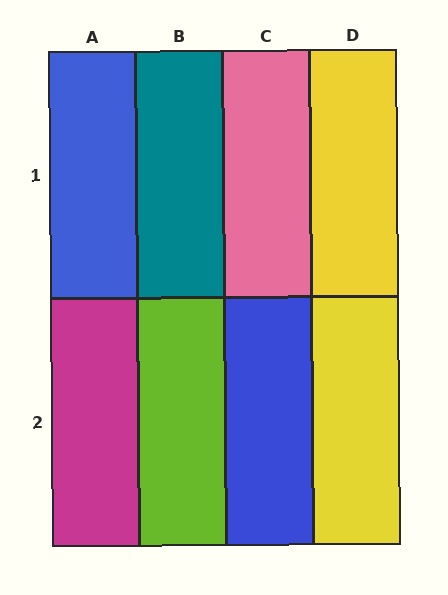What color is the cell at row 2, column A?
Magenta.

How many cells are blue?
2 cells are blue.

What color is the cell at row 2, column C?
Blue.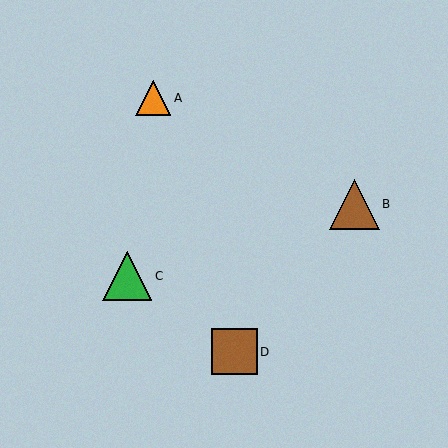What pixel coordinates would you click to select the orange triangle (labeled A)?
Click at (153, 98) to select the orange triangle A.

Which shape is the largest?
The brown triangle (labeled B) is the largest.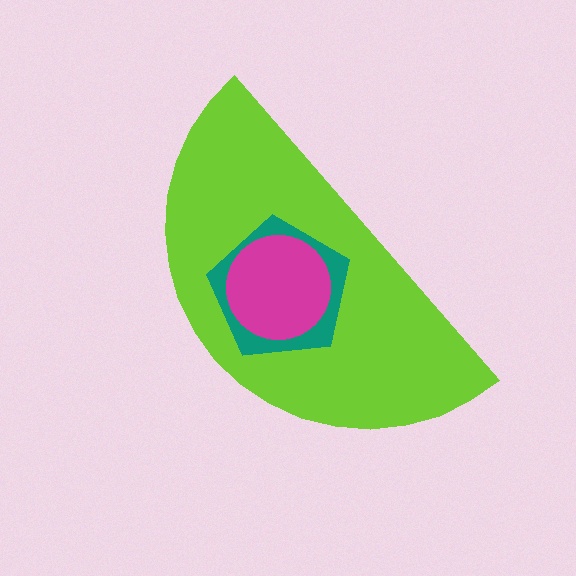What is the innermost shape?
The magenta circle.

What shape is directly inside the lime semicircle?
The teal pentagon.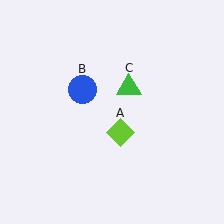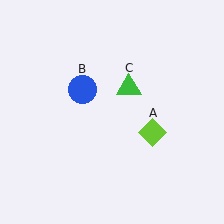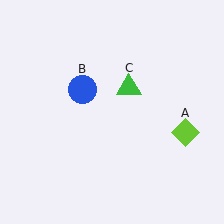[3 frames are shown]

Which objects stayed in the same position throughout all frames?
Blue circle (object B) and green triangle (object C) remained stationary.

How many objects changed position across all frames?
1 object changed position: lime diamond (object A).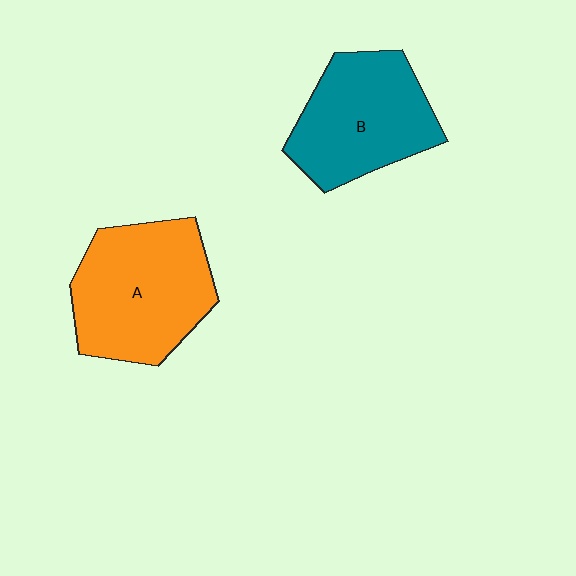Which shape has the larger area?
Shape A (orange).